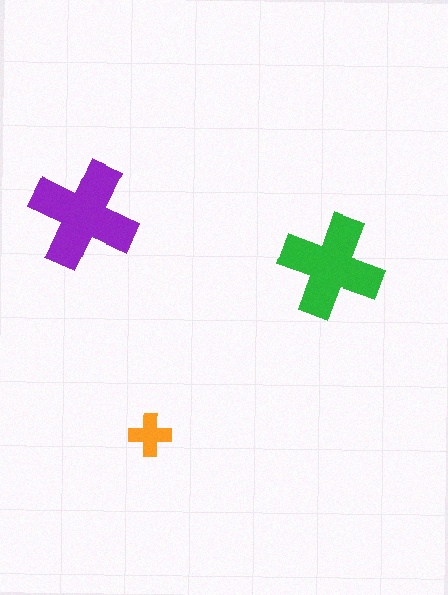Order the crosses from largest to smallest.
the purple one, the green one, the orange one.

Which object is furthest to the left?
The purple cross is leftmost.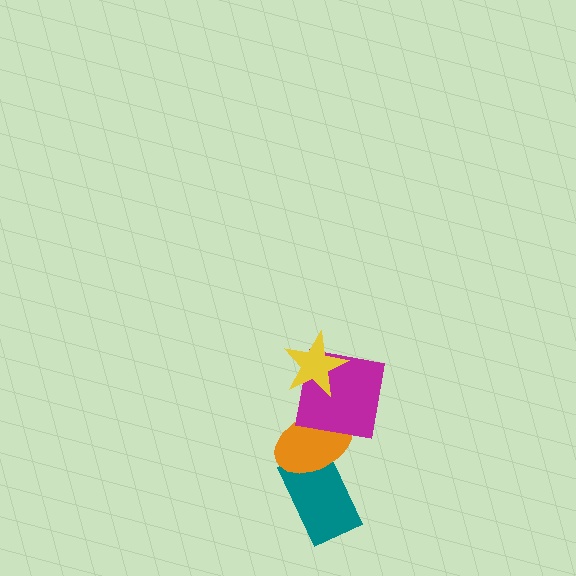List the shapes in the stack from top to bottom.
From top to bottom: the yellow star, the magenta square, the orange ellipse, the teal rectangle.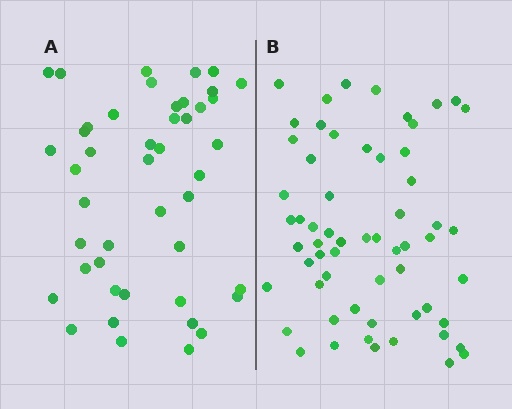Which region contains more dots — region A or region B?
Region B (the right region) has more dots.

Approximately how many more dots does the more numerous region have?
Region B has approximately 15 more dots than region A.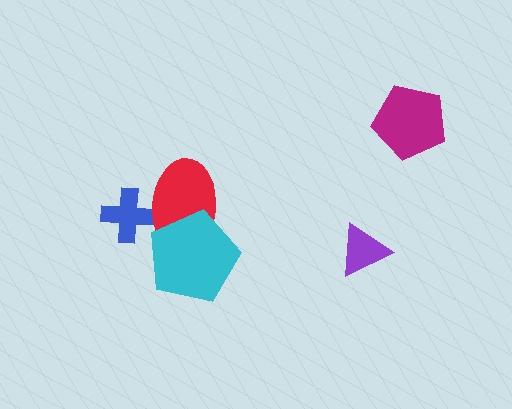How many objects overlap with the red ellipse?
2 objects overlap with the red ellipse.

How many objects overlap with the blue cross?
1 object overlaps with the blue cross.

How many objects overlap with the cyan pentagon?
1 object overlaps with the cyan pentagon.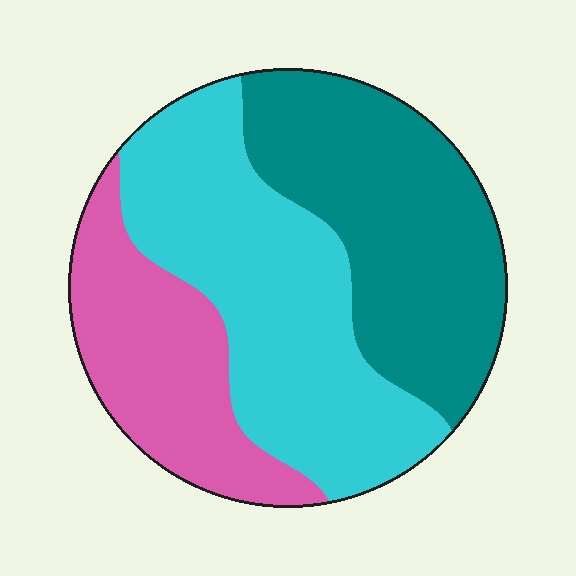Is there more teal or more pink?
Teal.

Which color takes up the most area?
Cyan, at roughly 40%.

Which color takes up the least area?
Pink, at roughly 25%.